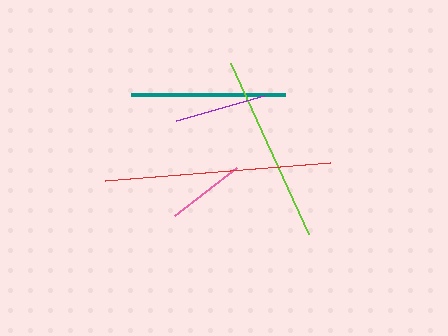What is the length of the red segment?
The red segment is approximately 226 pixels long.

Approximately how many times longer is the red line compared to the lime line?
The red line is approximately 1.2 times the length of the lime line.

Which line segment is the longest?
The red line is the longest at approximately 226 pixels.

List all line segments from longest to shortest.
From longest to shortest: red, lime, teal, purple, pink.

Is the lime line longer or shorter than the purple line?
The lime line is longer than the purple line.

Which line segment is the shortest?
The pink line is the shortest at approximately 79 pixels.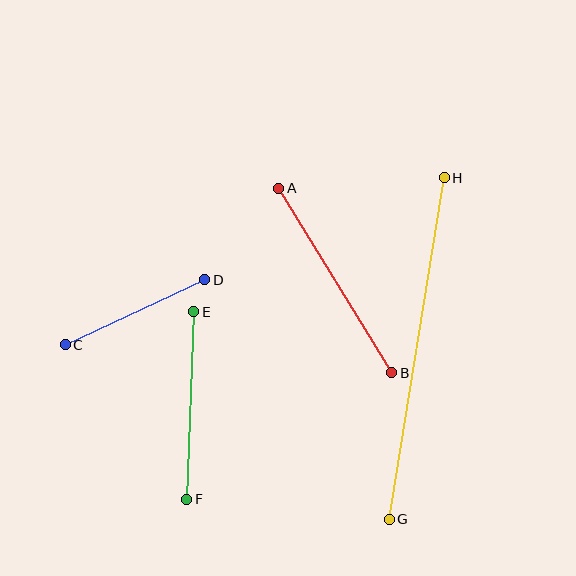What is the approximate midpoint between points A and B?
The midpoint is at approximately (335, 280) pixels.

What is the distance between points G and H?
The distance is approximately 346 pixels.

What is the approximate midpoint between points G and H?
The midpoint is at approximately (417, 349) pixels.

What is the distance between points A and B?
The distance is approximately 216 pixels.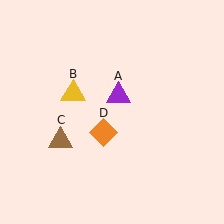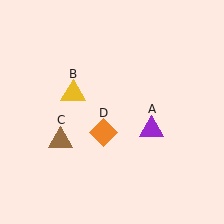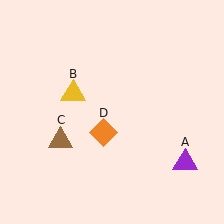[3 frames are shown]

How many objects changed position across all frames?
1 object changed position: purple triangle (object A).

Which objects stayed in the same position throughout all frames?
Yellow triangle (object B) and brown triangle (object C) and orange diamond (object D) remained stationary.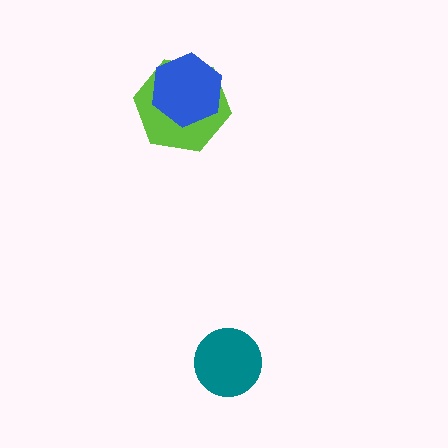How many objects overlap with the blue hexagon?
1 object overlaps with the blue hexagon.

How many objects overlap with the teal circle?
0 objects overlap with the teal circle.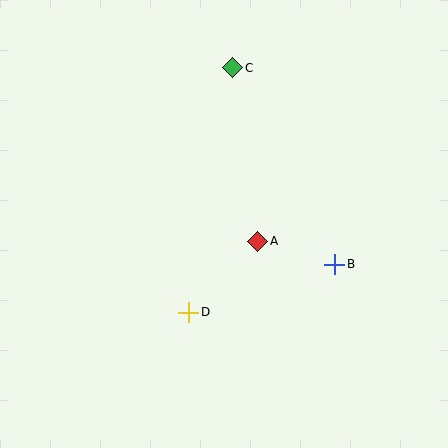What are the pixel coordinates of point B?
Point B is at (335, 264).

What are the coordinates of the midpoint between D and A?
The midpoint between D and A is at (223, 277).